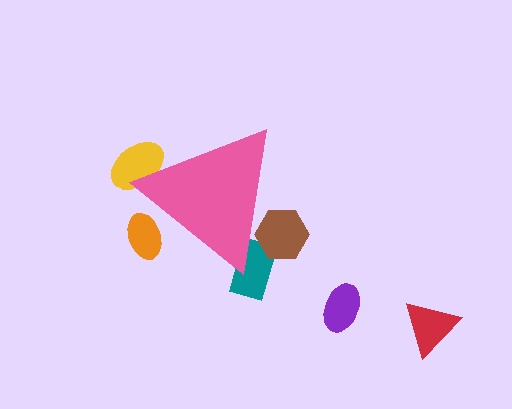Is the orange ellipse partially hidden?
Yes, the orange ellipse is partially hidden behind the pink triangle.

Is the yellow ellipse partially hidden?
Yes, the yellow ellipse is partially hidden behind the pink triangle.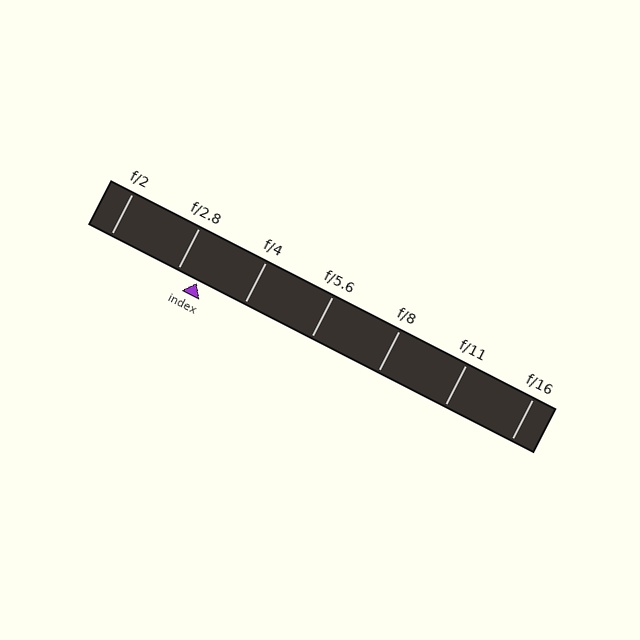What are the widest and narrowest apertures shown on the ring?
The widest aperture shown is f/2 and the narrowest is f/16.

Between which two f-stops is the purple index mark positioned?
The index mark is between f/2.8 and f/4.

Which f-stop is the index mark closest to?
The index mark is closest to f/2.8.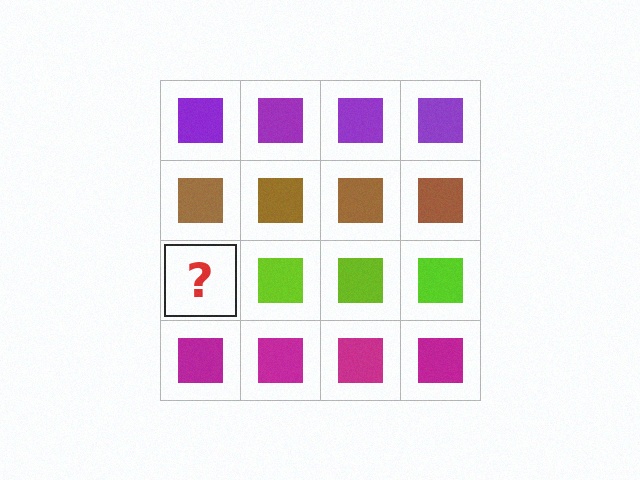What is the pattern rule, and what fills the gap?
The rule is that each row has a consistent color. The gap should be filled with a lime square.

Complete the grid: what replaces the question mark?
The question mark should be replaced with a lime square.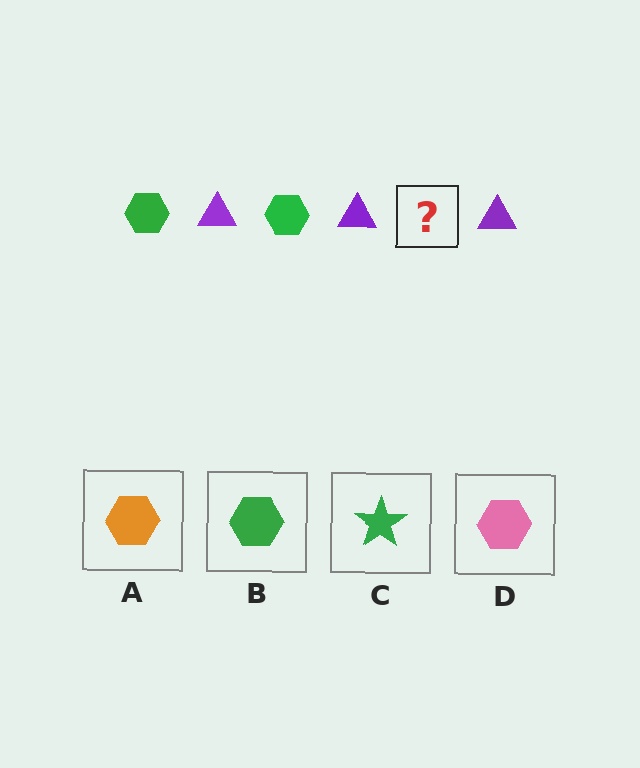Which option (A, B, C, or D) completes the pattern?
B.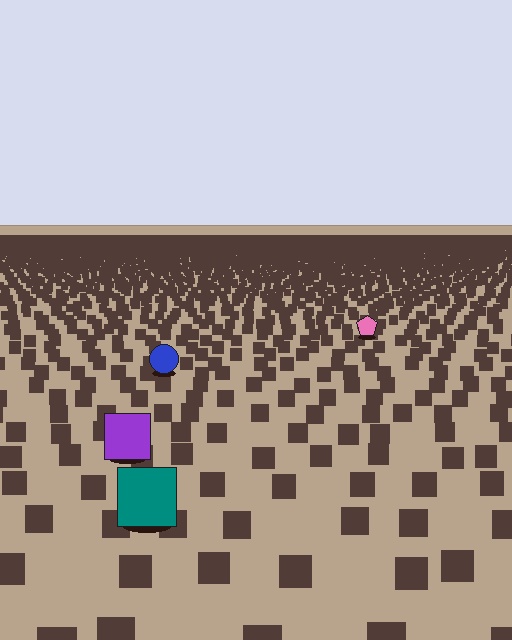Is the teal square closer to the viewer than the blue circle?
Yes. The teal square is closer — you can tell from the texture gradient: the ground texture is coarser near it.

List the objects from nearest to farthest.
From nearest to farthest: the teal square, the purple square, the blue circle, the pink pentagon.